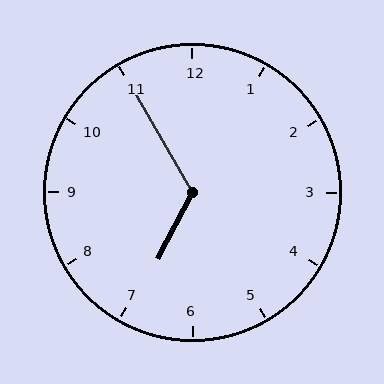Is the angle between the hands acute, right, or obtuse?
It is obtuse.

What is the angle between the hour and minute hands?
Approximately 122 degrees.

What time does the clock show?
6:55.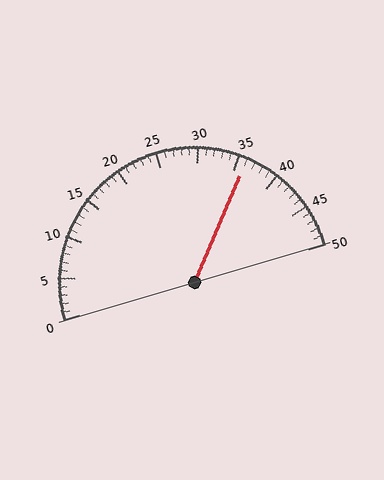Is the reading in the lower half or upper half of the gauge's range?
The reading is in the upper half of the range (0 to 50).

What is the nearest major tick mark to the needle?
The nearest major tick mark is 35.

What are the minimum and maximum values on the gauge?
The gauge ranges from 0 to 50.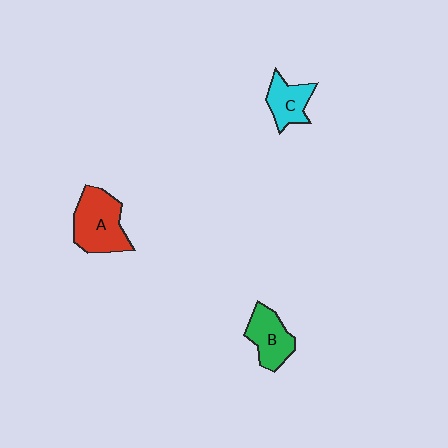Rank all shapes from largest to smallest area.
From largest to smallest: A (red), B (green), C (cyan).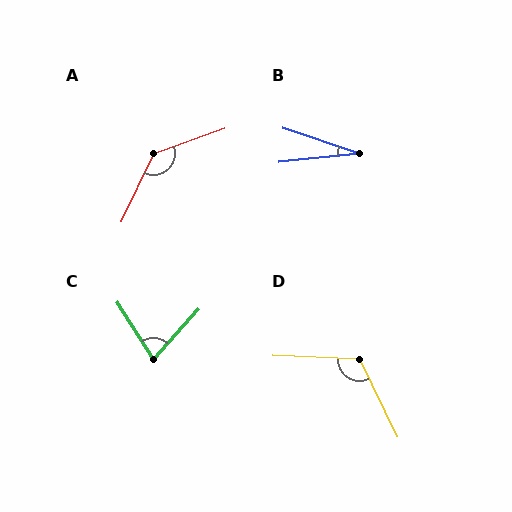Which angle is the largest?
A, at approximately 135 degrees.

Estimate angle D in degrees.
Approximately 118 degrees.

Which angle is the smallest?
B, at approximately 25 degrees.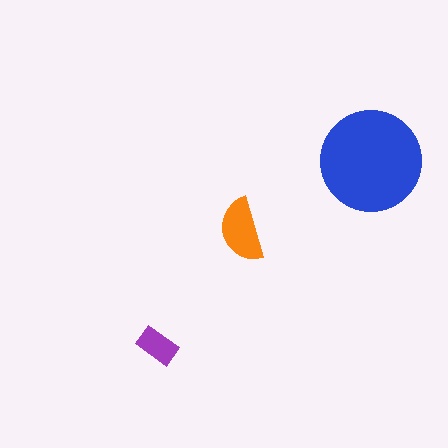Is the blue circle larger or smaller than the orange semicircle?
Larger.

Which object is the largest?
The blue circle.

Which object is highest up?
The blue circle is topmost.